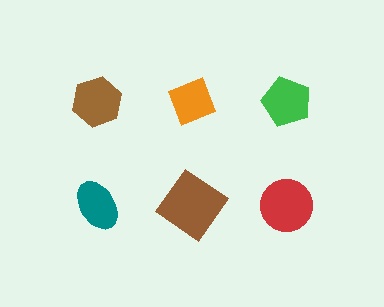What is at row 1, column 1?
A brown hexagon.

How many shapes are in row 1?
3 shapes.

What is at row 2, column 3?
A red circle.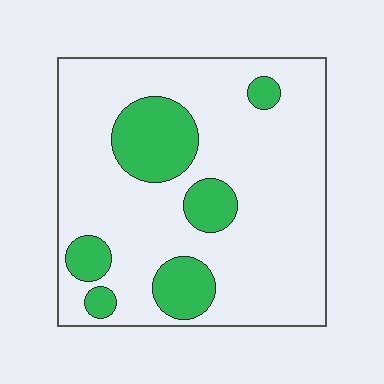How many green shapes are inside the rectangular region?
6.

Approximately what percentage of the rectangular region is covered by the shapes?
Approximately 20%.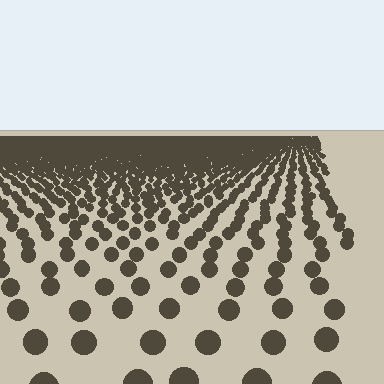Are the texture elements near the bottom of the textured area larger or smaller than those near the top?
Larger. Near the bottom, elements are closer to the viewer and appear at a bigger on-screen size.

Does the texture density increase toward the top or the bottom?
Density increases toward the top.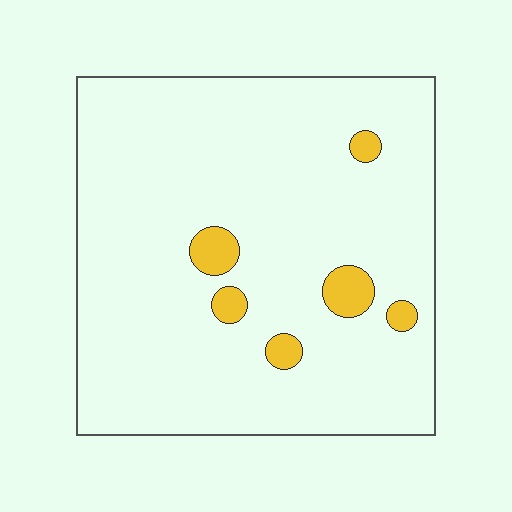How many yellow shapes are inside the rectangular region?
6.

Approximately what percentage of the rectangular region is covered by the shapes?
Approximately 5%.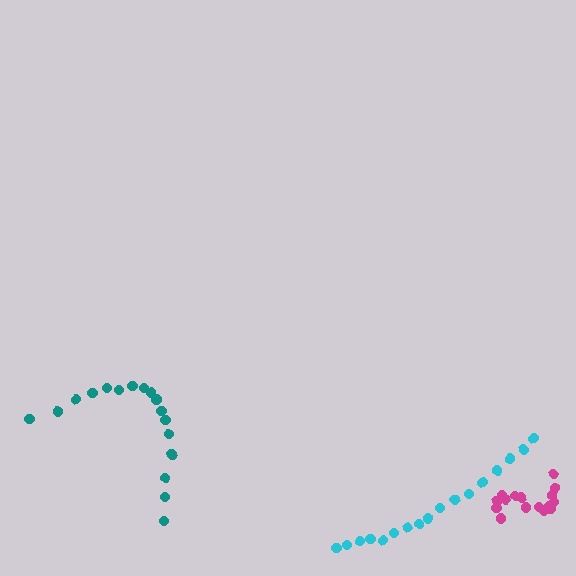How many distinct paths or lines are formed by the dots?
There are 3 distinct paths.